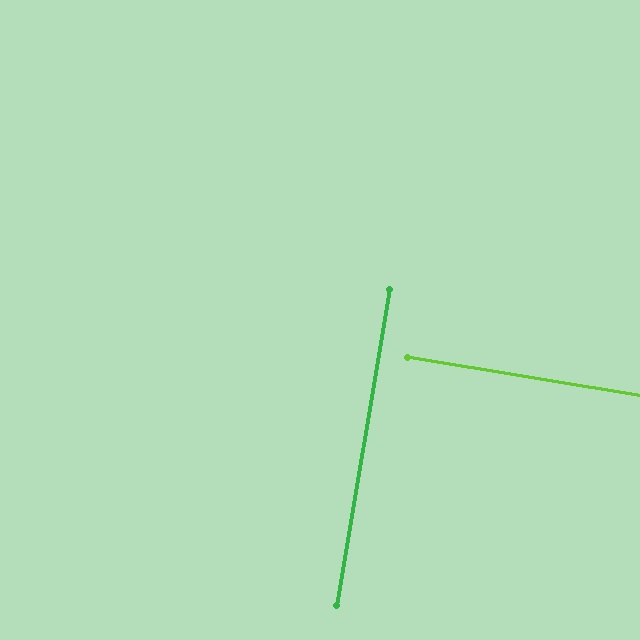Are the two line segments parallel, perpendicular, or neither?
Perpendicular — they meet at approximately 90°.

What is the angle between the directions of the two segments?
Approximately 90 degrees.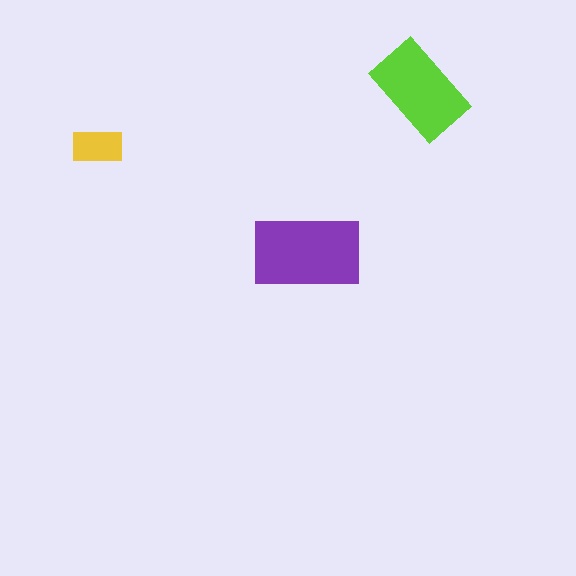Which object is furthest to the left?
The yellow rectangle is leftmost.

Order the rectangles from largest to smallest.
the purple one, the lime one, the yellow one.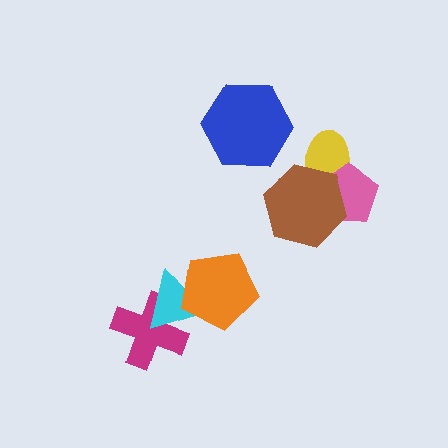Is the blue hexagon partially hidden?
No, no other shape covers it.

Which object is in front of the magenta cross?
The cyan triangle is in front of the magenta cross.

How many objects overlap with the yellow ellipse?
2 objects overlap with the yellow ellipse.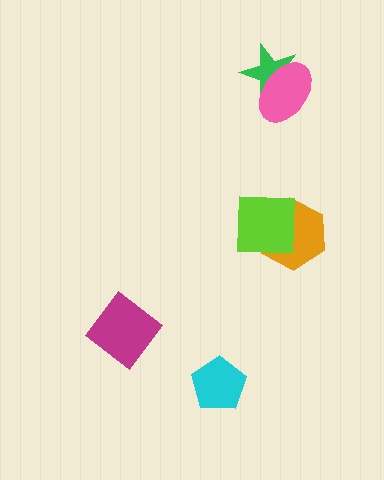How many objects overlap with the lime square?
1 object overlaps with the lime square.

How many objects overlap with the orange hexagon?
1 object overlaps with the orange hexagon.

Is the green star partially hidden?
Yes, it is partially covered by another shape.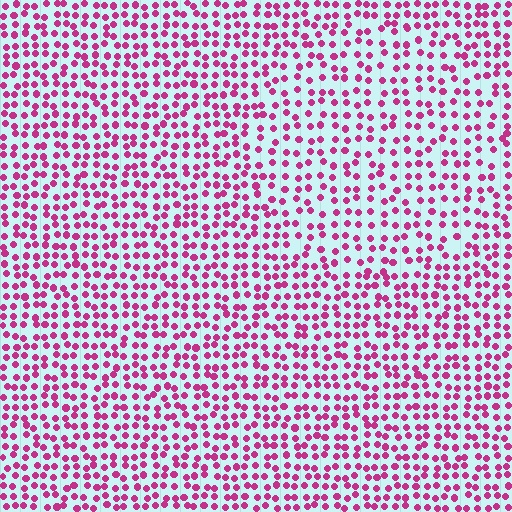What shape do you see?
I see a circle.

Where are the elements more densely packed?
The elements are more densely packed outside the circle boundary.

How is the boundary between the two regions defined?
The boundary is defined by a change in element density (approximately 1.5x ratio). All elements are the same color, size, and shape.